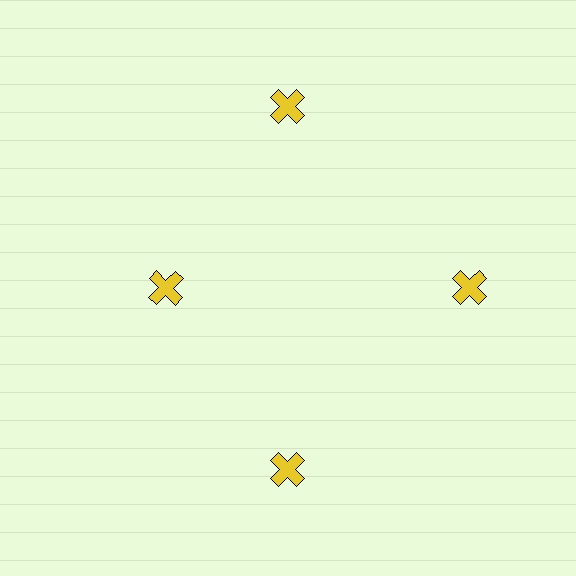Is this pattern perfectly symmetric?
No. The 4 yellow crosses are arranged in a ring, but one element near the 9 o'clock position is pulled inward toward the center, breaking the 4-fold rotational symmetry.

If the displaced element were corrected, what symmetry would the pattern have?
It would have 4-fold rotational symmetry — the pattern would map onto itself every 90 degrees.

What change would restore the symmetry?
The symmetry would be restored by moving it outward, back onto the ring so that all 4 crosses sit at equal angles and equal distance from the center.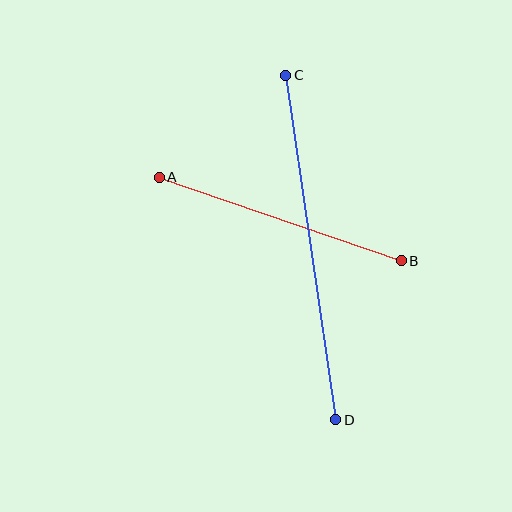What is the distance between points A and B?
The distance is approximately 256 pixels.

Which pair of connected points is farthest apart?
Points C and D are farthest apart.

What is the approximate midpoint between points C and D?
The midpoint is at approximately (311, 248) pixels.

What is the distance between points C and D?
The distance is approximately 348 pixels.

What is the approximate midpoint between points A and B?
The midpoint is at approximately (280, 219) pixels.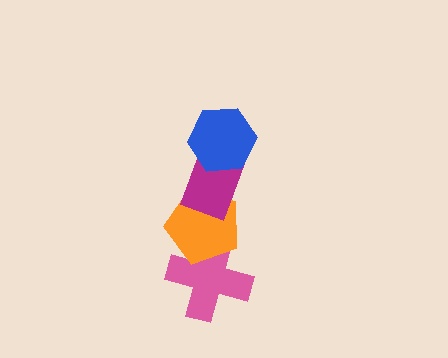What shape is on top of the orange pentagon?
The magenta rectangle is on top of the orange pentagon.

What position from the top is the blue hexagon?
The blue hexagon is 1st from the top.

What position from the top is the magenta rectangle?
The magenta rectangle is 2nd from the top.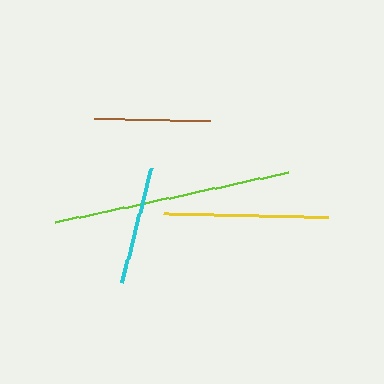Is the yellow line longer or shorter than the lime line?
The lime line is longer than the yellow line.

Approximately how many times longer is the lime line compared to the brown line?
The lime line is approximately 2.1 times the length of the brown line.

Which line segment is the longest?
The lime line is the longest at approximately 239 pixels.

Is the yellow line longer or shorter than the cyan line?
The yellow line is longer than the cyan line.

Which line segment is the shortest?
The brown line is the shortest at approximately 116 pixels.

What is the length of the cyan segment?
The cyan segment is approximately 117 pixels long.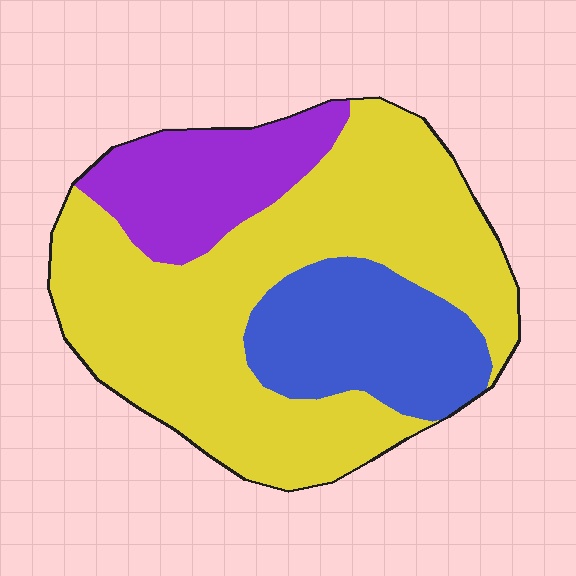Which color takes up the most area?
Yellow, at roughly 60%.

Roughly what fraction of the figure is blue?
Blue covers about 20% of the figure.